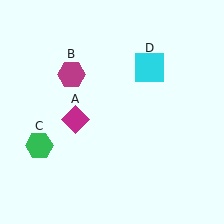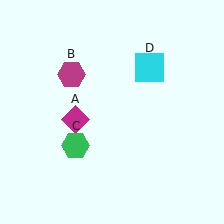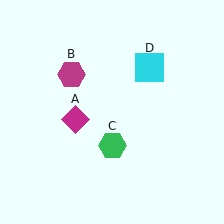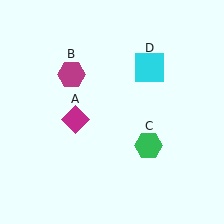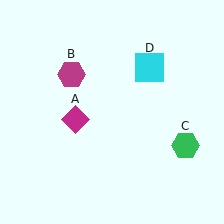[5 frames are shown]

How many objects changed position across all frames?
1 object changed position: green hexagon (object C).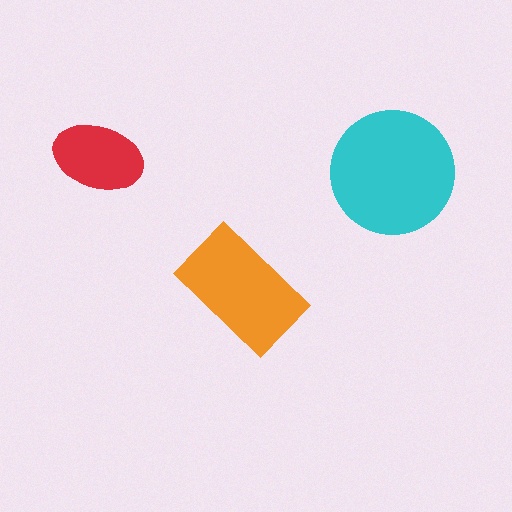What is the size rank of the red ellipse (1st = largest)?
3rd.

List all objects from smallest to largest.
The red ellipse, the orange rectangle, the cyan circle.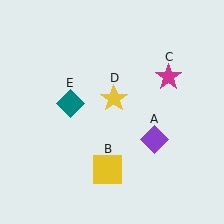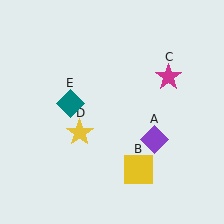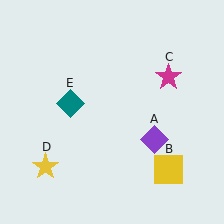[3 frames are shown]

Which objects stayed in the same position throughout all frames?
Purple diamond (object A) and magenta star (object C) and teal diamond (object E) remained stationary.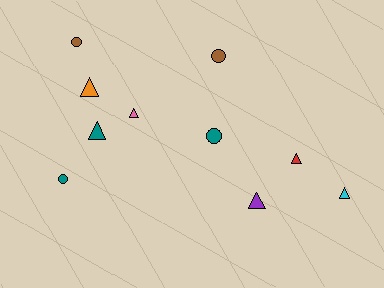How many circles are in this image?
There are 4 circles.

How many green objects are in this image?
There are no green objects.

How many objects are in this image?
There are 10 objects.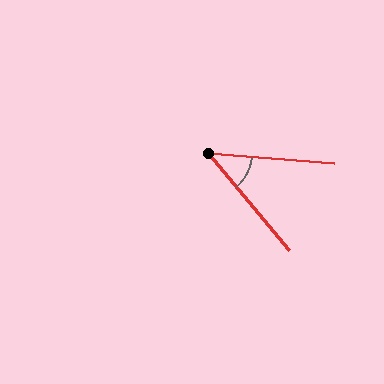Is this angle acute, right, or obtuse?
It is acute.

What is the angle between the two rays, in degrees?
Approximately 45 degrees.